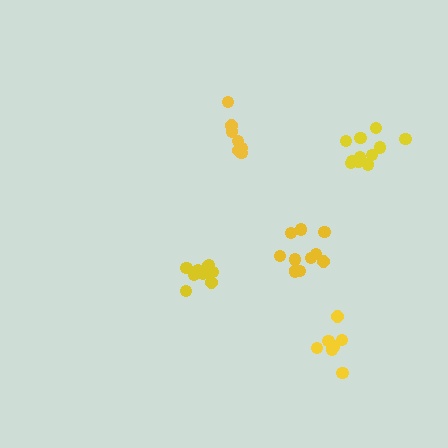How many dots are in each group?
Group 1: 9 dots, Group 2: 7 dots, Group 3: 11 dots, Group 4: 11 dots, Group 5: 7 dots (45 total).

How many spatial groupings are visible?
There are 5 spatial groupings.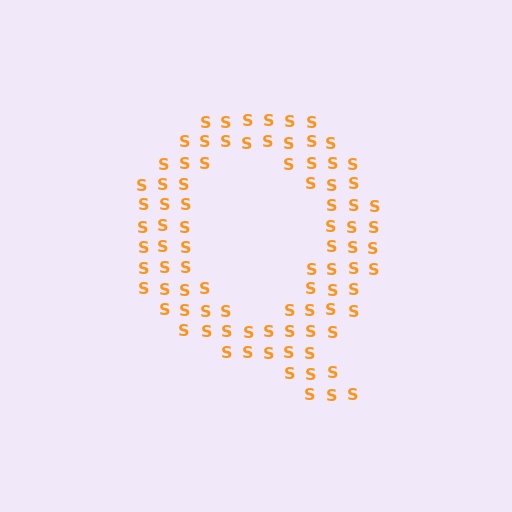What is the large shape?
The large shape is the letter Q.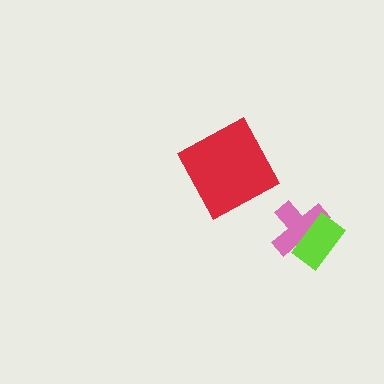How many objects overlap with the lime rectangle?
1 object overlaps with the lime rectangle.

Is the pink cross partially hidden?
Yes, it is partially covered by another shape.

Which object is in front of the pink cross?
The lime rectangle is in front of the pink cross.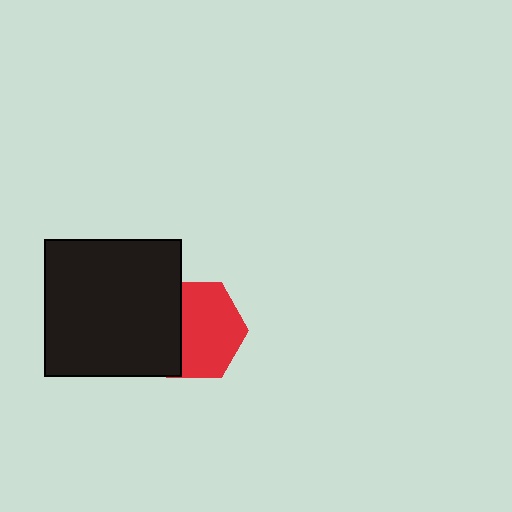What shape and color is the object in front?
The object in front is a black square.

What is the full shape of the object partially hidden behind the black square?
The partially hidden object is a red hexagon.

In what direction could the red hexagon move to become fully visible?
The red hexagon could move right. That would shift it out from behind the black square entirely.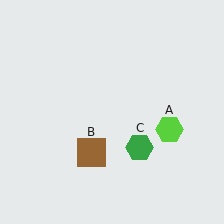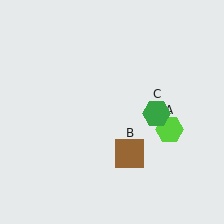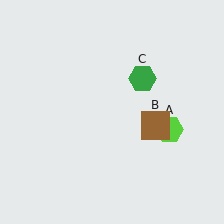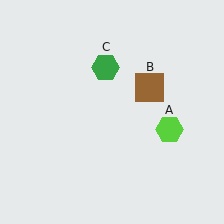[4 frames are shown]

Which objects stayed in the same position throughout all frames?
Lime hexagon (object A) remained stationary.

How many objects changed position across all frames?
2 objects changed position: brown square (object B), green hexagon (object C).